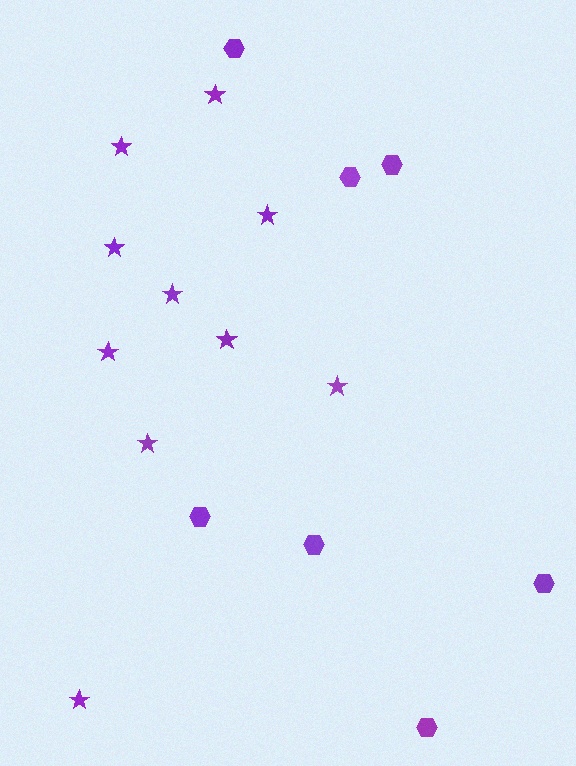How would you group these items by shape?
There are 2 groups: one group of stars (10) and one group of hexagons (7).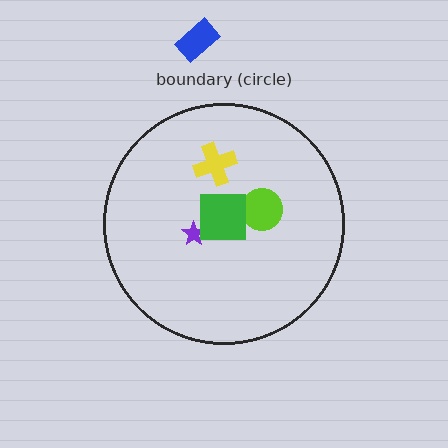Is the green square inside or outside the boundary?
Inside.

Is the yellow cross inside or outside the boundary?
Inside.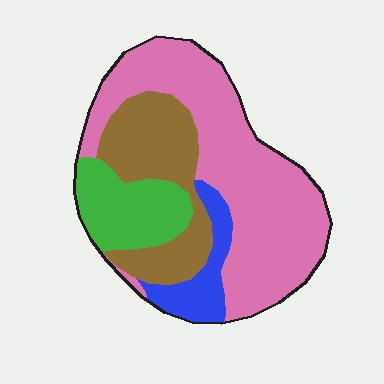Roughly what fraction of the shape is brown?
Brown takes up about one quarter (1/4) of the shape.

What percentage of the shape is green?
Green covers roughly 15% of the shape.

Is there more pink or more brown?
Pink.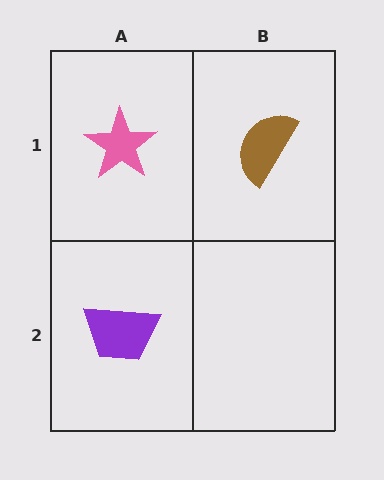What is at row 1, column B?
A brown semicircle.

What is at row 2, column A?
A purple trapezoid.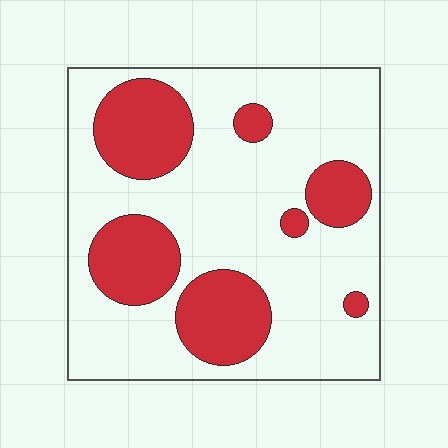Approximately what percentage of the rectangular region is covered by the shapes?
Approximately 30%.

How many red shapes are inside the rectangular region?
7.